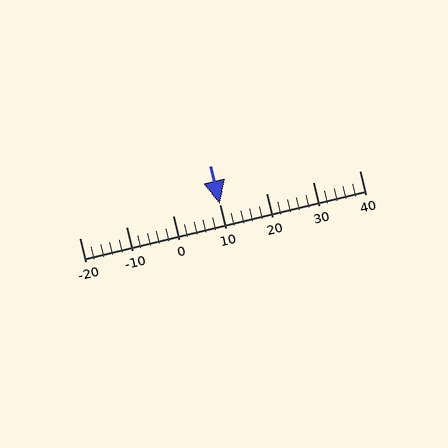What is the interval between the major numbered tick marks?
The major tick marks are spaced 10 units apart.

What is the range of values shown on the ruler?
The ruler shows values from -20 to 40.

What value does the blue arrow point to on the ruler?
The blue arrow points to approximately 10.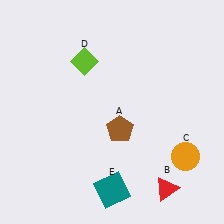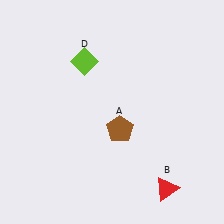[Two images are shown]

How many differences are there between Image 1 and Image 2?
There are 2 differences between the two images.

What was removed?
The orange circle (C), the teal square (E) were removed in Image 2.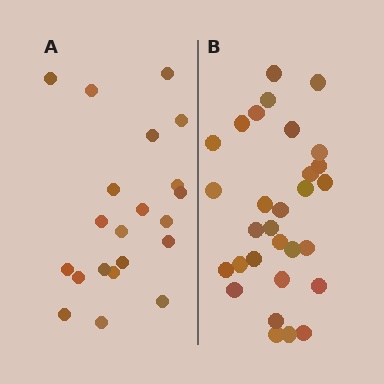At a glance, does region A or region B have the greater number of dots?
Region B (the right region) has more dots.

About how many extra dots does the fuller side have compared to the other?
Region B has roughly 8 or so more dots than region A.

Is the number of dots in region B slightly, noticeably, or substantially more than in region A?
Region B has noticeably more, but not dramatically so. The ratio is roughly 1.4 to 1.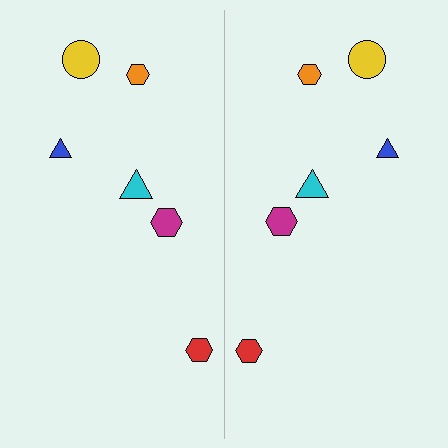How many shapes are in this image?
There are 12 shapes in this image.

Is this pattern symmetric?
Yes, this pattern has bilateral (reflection) symmetry.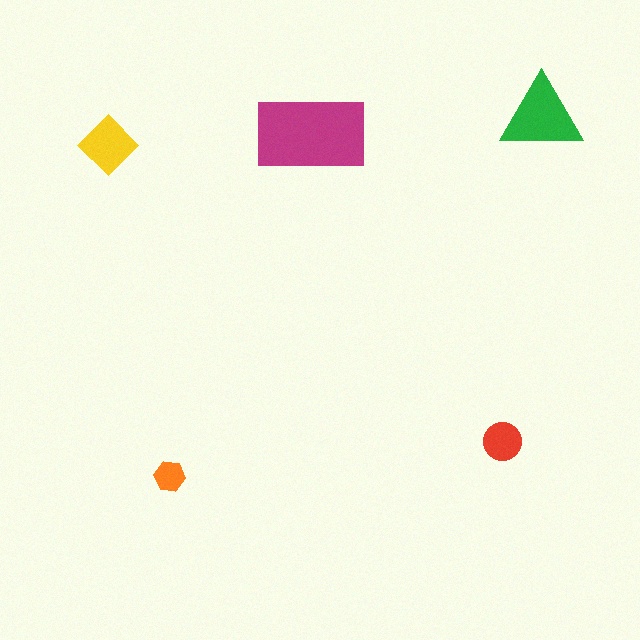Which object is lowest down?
The orange hexagon is bottommost.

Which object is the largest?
The magenta rectangle.